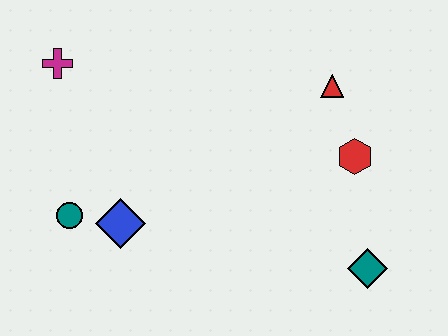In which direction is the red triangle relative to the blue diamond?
The red triangle is to the right of the blue diamond.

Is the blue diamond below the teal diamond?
No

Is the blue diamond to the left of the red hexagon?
Yes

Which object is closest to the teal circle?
The blue diamond is closest to the teal circle.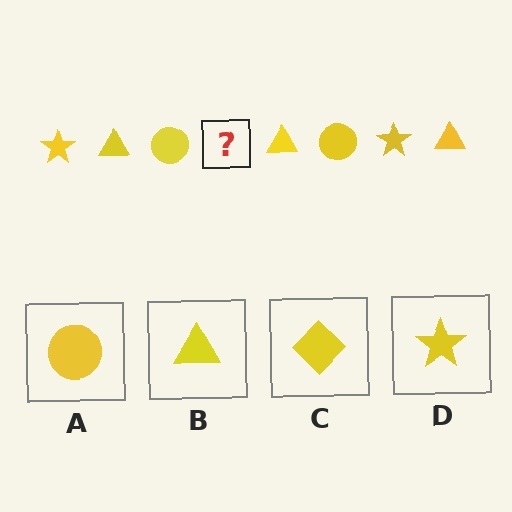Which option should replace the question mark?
Option D.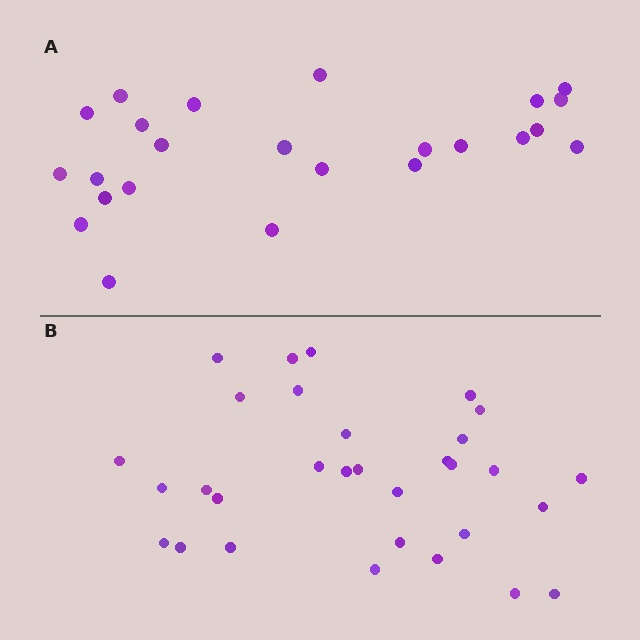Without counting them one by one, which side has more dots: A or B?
Region B (the bottom region) has more dots.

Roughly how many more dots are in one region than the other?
Region B has roughly 8 or so more dots than region A.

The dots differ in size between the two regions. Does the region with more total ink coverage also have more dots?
No. Region A has more total ink coverage because its dots are larger, but region B actually contains more individual dots. Total area can be misleading — the number of items is what matters here.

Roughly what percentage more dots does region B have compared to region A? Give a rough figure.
About 30% more.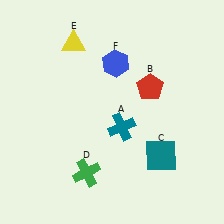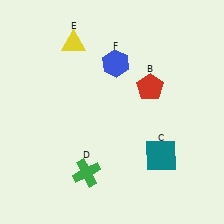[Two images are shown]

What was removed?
The teal cross (A) was removed in Image 2.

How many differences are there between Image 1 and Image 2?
There is 1 difference between the two images.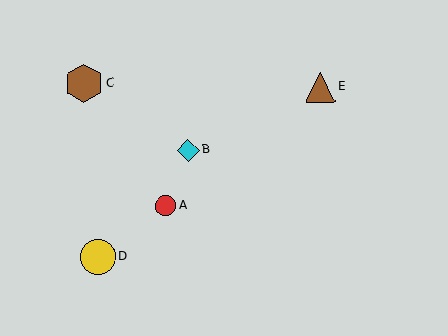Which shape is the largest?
The brown hexagon (labeled C) is the largest.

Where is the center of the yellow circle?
The center of the yellow circle is at (98, 257).